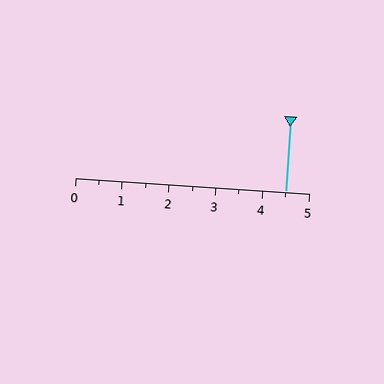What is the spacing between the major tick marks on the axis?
The major ticks are spaced 1 apart.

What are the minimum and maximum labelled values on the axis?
The axis runs from 0 to 5.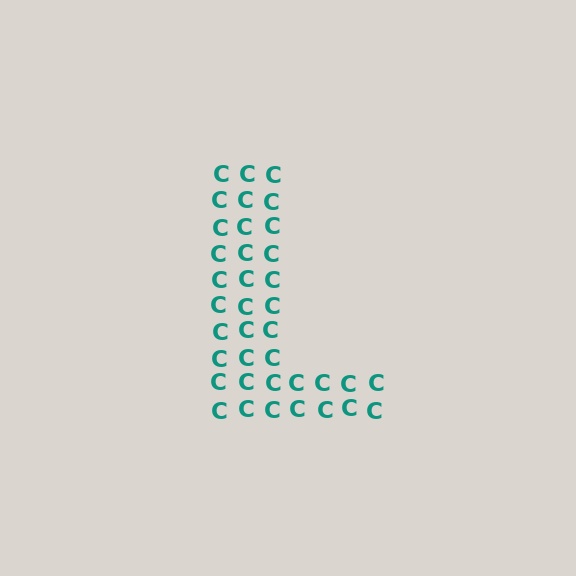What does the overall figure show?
The overall figure shows the letter L.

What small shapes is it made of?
It is made of small letter C's.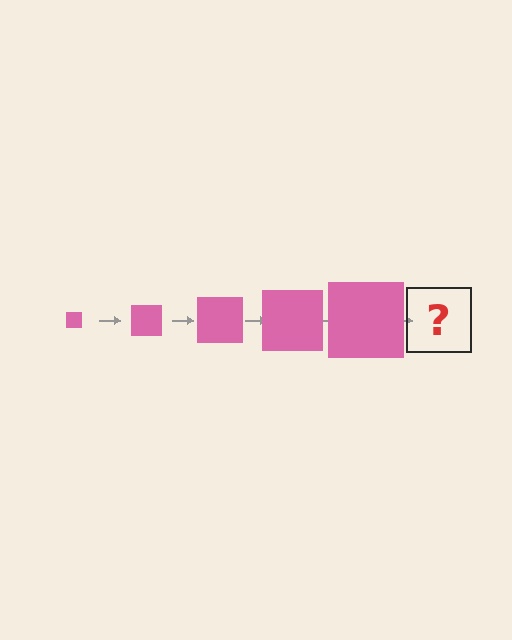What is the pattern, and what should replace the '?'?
The pattern is that the square gets progressively larger each step. The '?' should be a pink square, larger than the previous one.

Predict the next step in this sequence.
The next step is a pink square, larger than the previous one.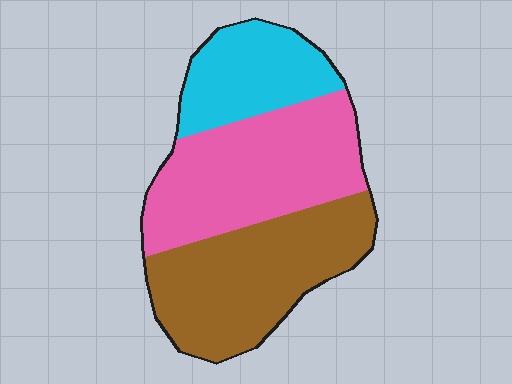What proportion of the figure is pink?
Pink takes up about two fifths (2/5) of the figure.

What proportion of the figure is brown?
Brown covers about 40% of the figure.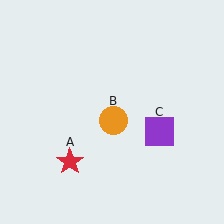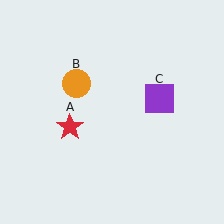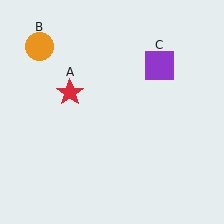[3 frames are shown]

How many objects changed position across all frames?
3 objects changed position: red star (object A), orange circle (object B), purple square (object C).